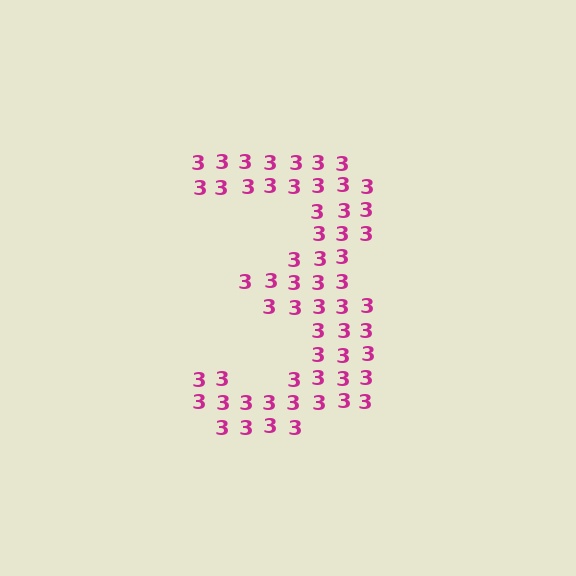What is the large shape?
The large shape is the digit 3.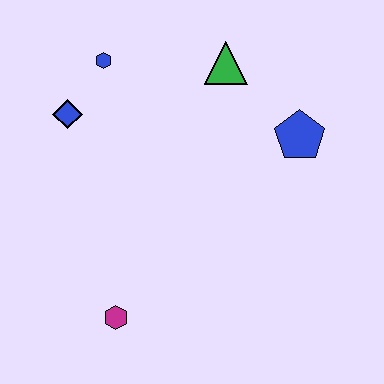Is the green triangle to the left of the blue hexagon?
No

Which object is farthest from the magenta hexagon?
The green triangle is farthest from the magenta hexagon.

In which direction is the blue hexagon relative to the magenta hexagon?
The blue hexagon is above the magenta hexagon.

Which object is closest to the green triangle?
The blue pentagon is closest to the green triangle.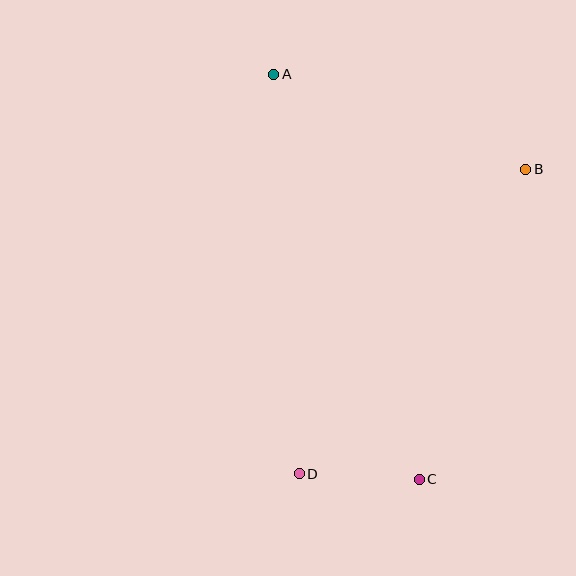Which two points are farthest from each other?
Points A and C are farthest from each other.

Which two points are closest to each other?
Points C and D are closest to each other.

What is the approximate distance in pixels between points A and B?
The distance between A and B is approximately 269 pixels.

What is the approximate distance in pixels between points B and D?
The distance between B and D is approximately 380 pixels.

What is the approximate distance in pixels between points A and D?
The distance between A and D is approximately 400 pixels.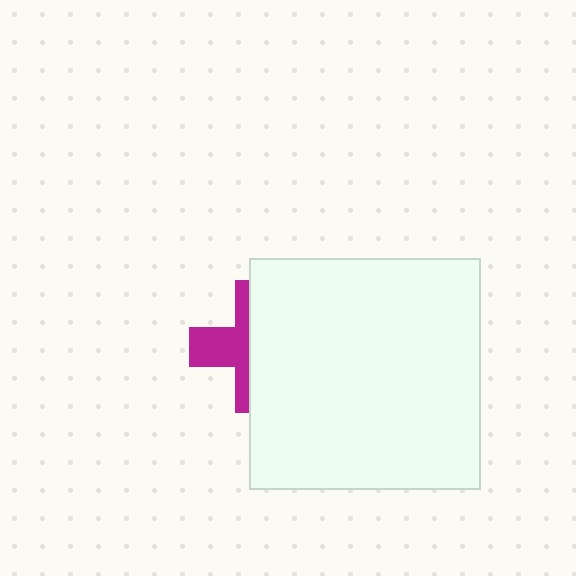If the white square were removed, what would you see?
You would see the complete magenta cross.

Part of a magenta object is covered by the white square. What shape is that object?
It is a cross.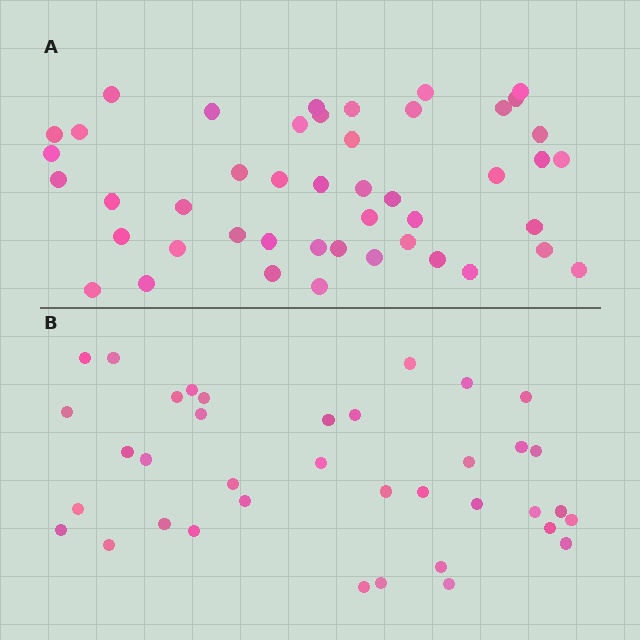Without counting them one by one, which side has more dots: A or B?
Region A (the top region) has more dots.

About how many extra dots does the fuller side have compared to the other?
Region A has roughly 8 or so more dots than region B.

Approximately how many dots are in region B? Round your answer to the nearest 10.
About 40 dots. (The exact count is 37, which rounds to 40.)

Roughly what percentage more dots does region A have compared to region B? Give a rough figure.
About 25% more.